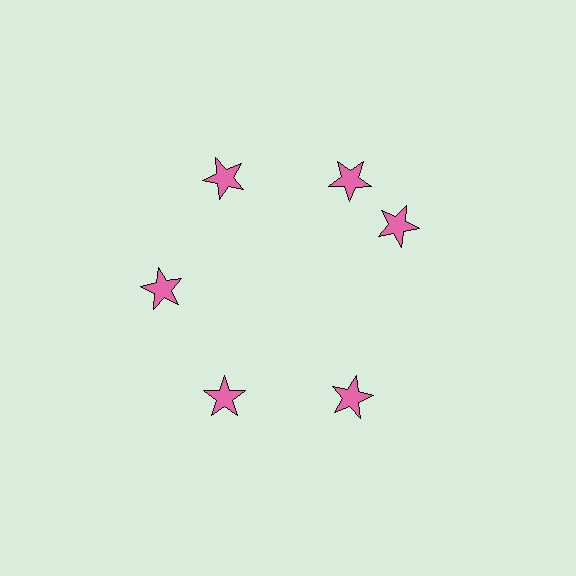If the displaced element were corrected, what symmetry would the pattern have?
It would have 6-fold rotational symmetry — the pattern would map onto itself every 60 degrees.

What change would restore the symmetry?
The symmetry would be restored by rotating it back into even spacing with its neighbors so that all 6 stars sit at equal angles and equal distance from the center.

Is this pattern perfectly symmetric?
No. The 6 pink stars are arranged in a ring, but one element near the 3 o'clock position is rotated out of alignment along the ring, breaking the 6-fold rotational symmetry.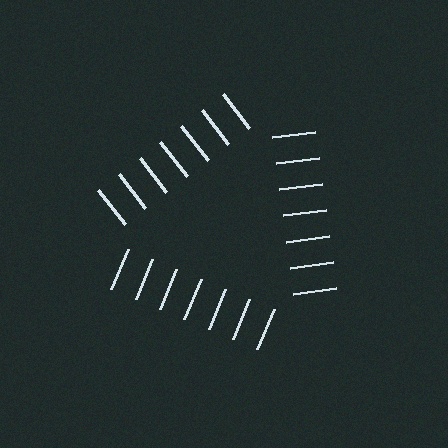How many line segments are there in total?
21 — 7 along each of the 3 edges.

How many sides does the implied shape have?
3 sides — the line-ends trace a triangle.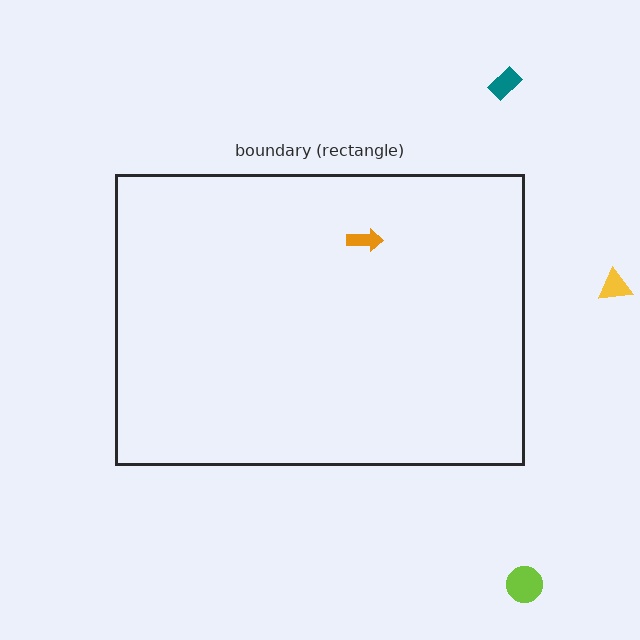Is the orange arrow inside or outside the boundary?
Inside.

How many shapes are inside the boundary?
1 inside, 3 outside.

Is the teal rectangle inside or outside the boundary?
Outside.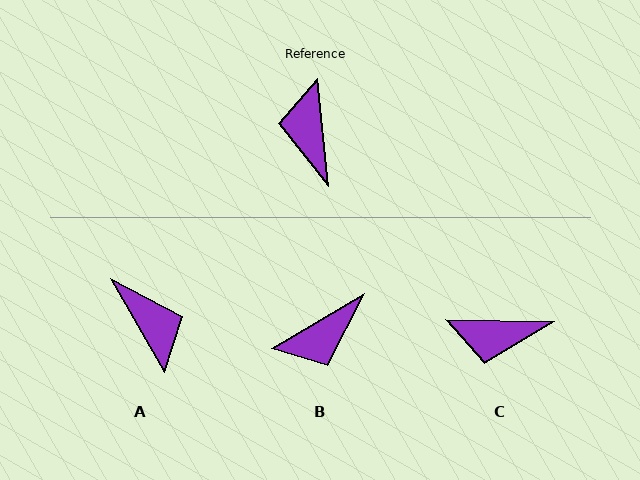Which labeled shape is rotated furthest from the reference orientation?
A, about 156 degrees away.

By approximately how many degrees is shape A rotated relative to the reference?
Approximately 156 degrees clockwise.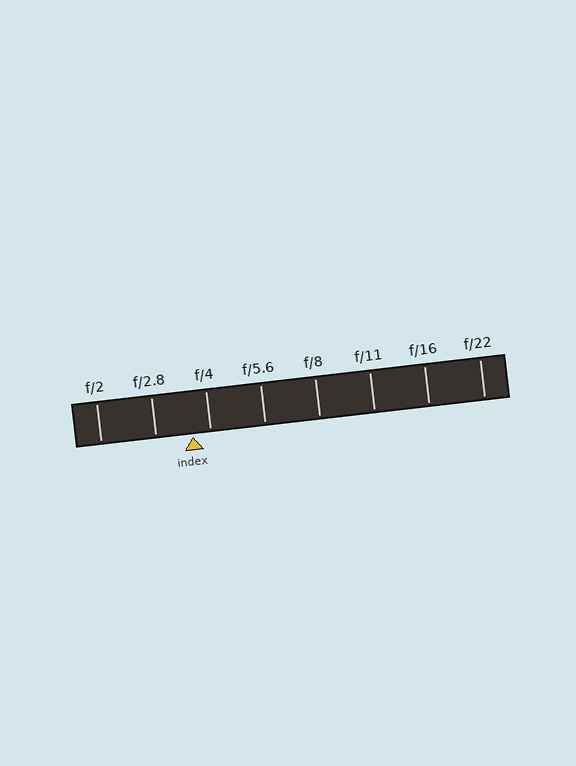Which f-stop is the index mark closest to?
The index mark is closest to f/4.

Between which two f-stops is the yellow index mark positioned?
The index mark is between f/2.8 and f/4.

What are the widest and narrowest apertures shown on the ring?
The widest aperture shown is f/2 and the narrowest is f/22.